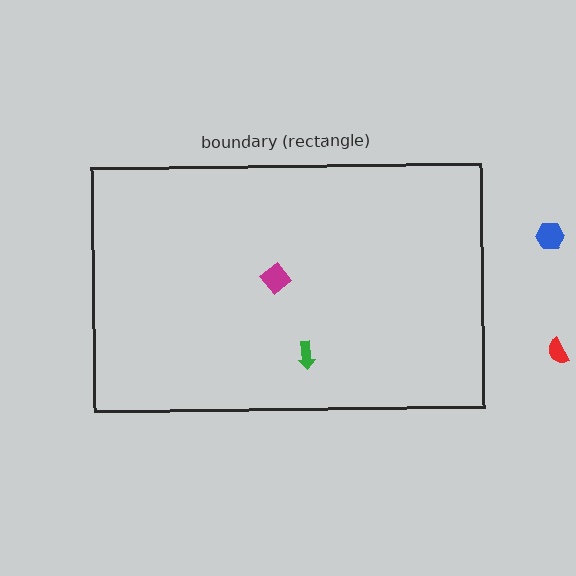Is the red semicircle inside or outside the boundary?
Outside.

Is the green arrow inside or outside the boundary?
Inside.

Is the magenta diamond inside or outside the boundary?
Inside.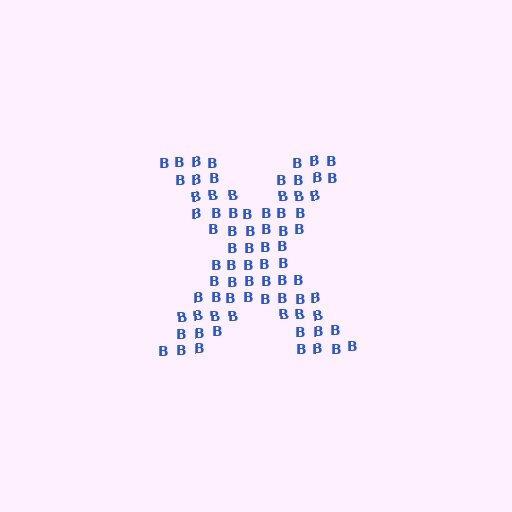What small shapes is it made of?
It is made of small letter B's.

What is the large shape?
The large shape is the letter X.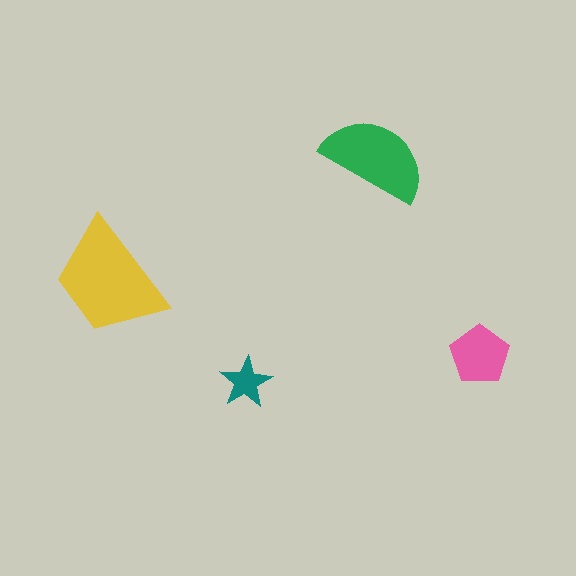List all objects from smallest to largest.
The teal star, the pink pentagon, the green semicircle, the yellow trapezoid.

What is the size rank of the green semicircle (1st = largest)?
2nd.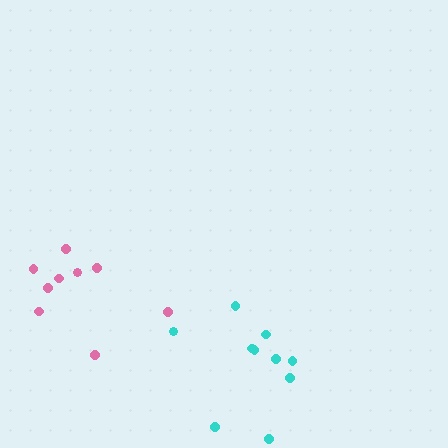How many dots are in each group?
Group 1: 10 dots, Group 2: 9 dots (19 total).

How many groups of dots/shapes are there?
There are 2 groups.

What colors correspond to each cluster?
The clusters are colored: cyan, pink.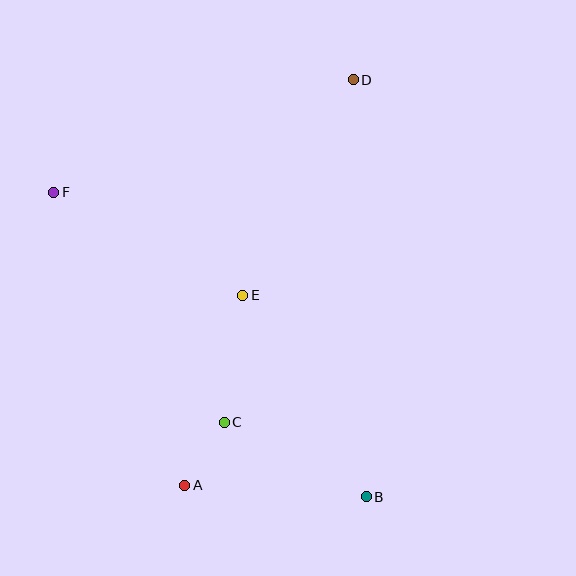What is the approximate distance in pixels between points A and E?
The distance between A and E is approximately 199 pixels.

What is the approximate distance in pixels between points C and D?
The distance between C and D is approximately 366 pixels.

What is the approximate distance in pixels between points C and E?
The distance between C and E is approximately 128 pixels.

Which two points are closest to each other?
Points A and C are closest to each other.